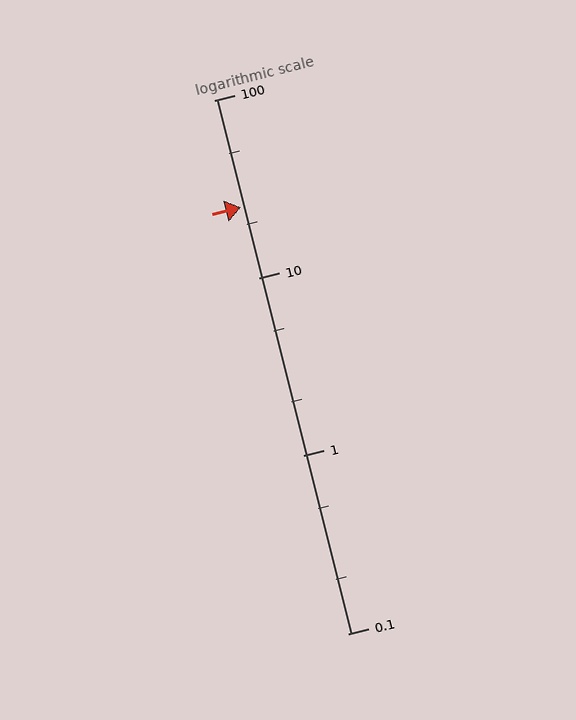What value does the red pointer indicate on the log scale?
The pointer indicates approximately 25.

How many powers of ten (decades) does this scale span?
The scale spans 3 decades, from 0.1 to 100.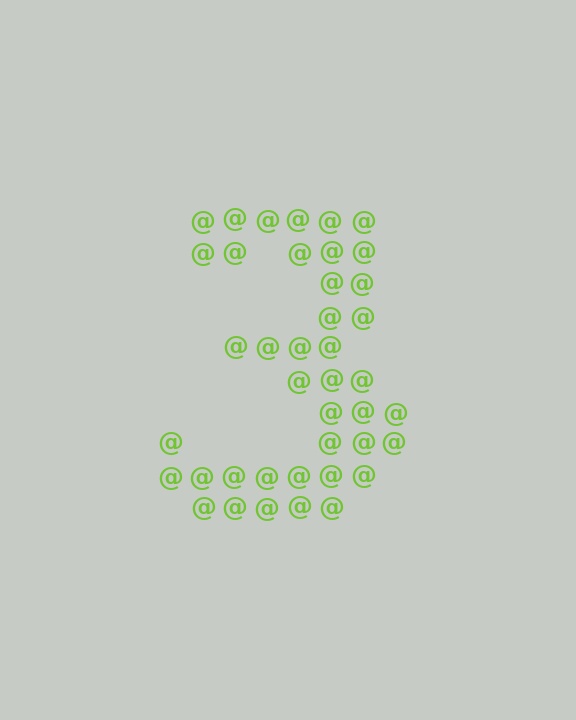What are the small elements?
The small elements are at signs.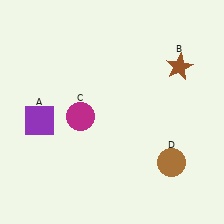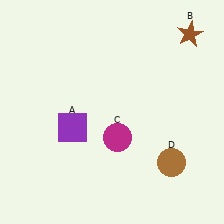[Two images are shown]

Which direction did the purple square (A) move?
The purple square (A) moved right.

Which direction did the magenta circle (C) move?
The magenta circle (C) moved right.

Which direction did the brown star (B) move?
The brown star (B) moved up.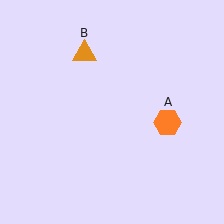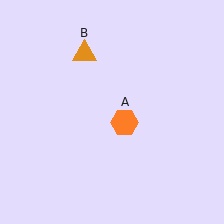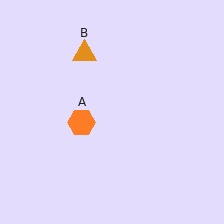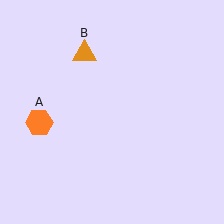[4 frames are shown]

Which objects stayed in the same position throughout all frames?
Orange triangle (object B) remained stationary.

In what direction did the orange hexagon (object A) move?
The orange hexagon (object A) moved left.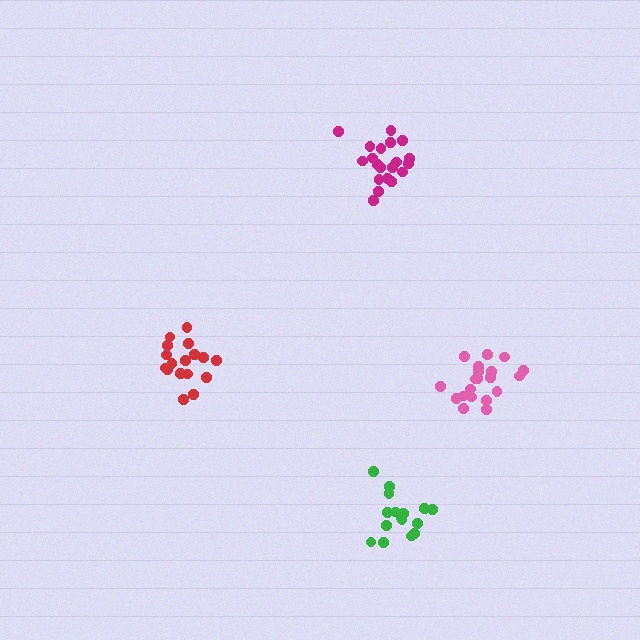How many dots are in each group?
Group 1: 17 dots, Group 2: 20 dots, Group 3: 16 dots, Group 4: 20 dots (73 total).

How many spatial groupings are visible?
There are 4 spatial groupings.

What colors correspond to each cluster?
The clusters are colored: red, pink, green, magenta.